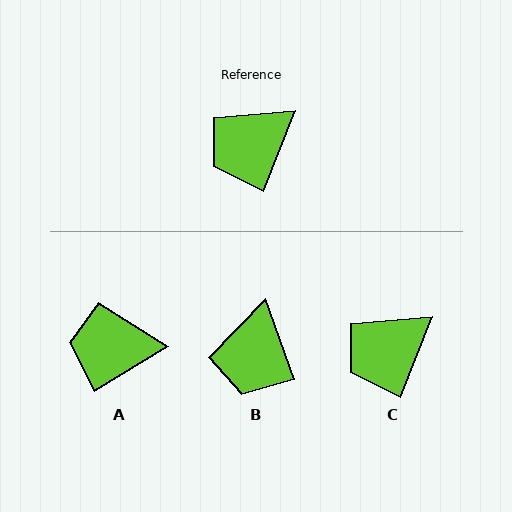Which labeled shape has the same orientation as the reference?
C.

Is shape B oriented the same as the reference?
No, it is off by about 41 degrees.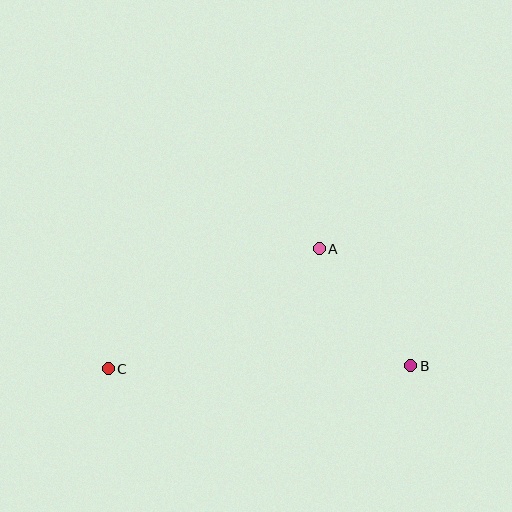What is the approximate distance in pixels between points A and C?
The distance between A and C is approximately 243 pixels.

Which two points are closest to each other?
Points A and B are closest to each other.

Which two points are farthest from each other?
Points B and C are farthest from each other.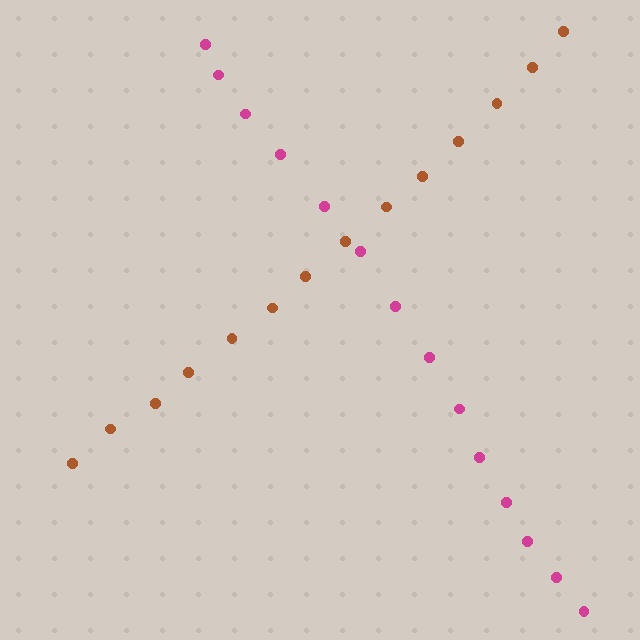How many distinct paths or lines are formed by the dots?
There are 2 distinct paths.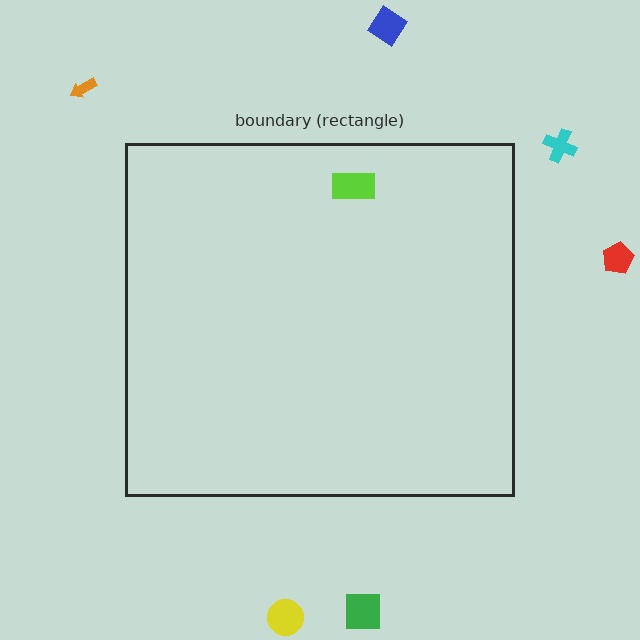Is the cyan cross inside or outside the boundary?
Outside.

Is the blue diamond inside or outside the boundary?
Outside.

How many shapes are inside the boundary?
1 inside, 6 outside.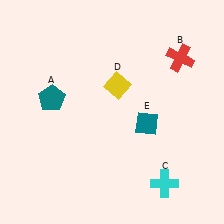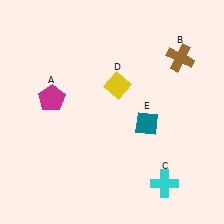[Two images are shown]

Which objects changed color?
A changed from teal to magenta. B changed from red to brown.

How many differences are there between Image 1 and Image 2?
There are 2 differences between the two images.